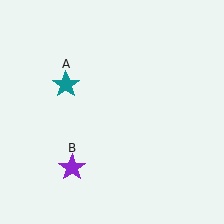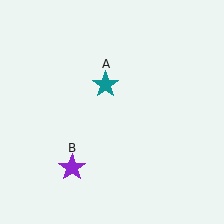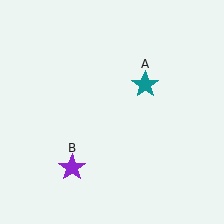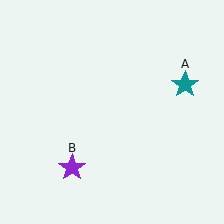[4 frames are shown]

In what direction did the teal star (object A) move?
The teal star (object A) moved right.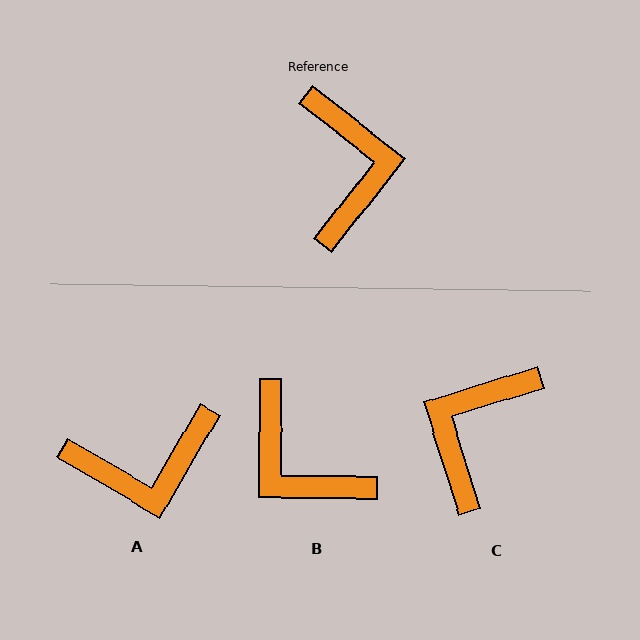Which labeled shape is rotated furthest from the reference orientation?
C, about 145 degrees away.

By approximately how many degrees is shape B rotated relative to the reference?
Approximately 142 degrees clockwise.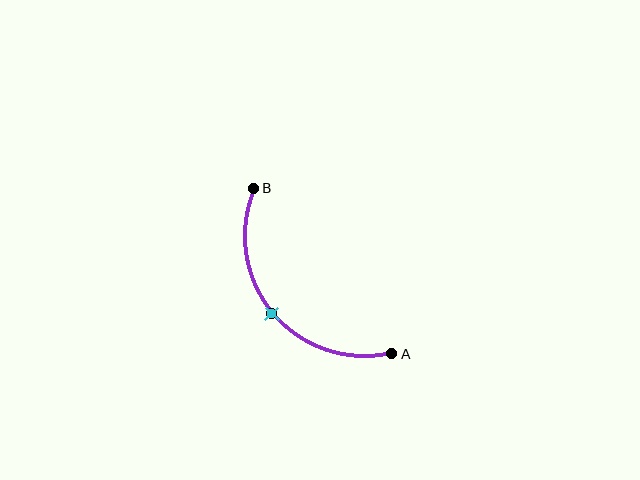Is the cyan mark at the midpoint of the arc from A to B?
Yes. The cyan mark lies on the arc at equal arc-length from both A and B — it is the arc midpoint.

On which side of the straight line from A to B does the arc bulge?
The arc bulges below and to the left of the straight line connecting A and B.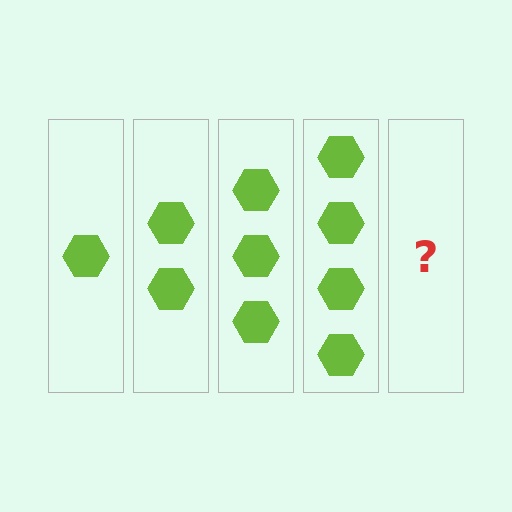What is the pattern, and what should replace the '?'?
The pattern is that each step adds one more hexagon. The '?' should be 5 hexagons.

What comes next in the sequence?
The next element should be 5 hexagons.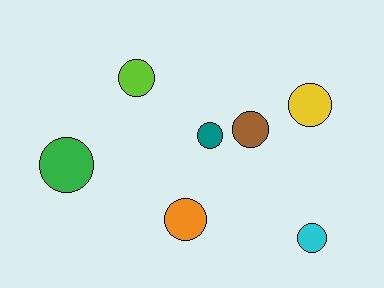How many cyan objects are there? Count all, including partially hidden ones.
There is 1 cyan object.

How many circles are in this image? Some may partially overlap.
There are 7 circles.